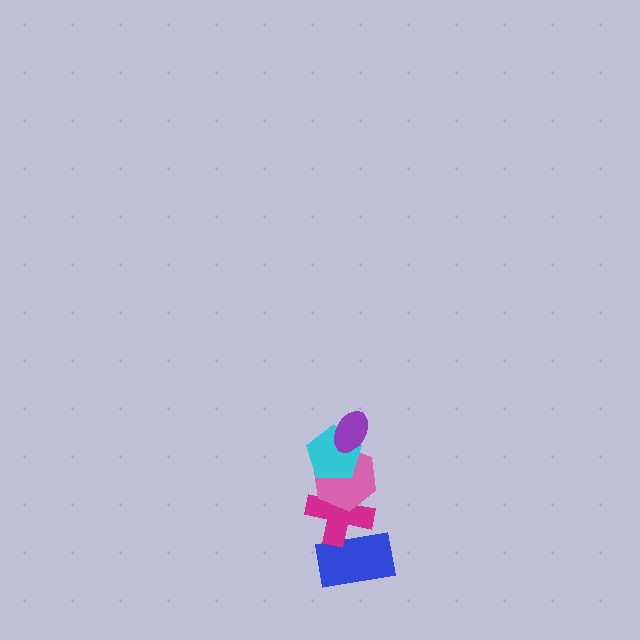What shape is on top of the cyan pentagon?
The purple ellipse is on top of the cyan pentagon.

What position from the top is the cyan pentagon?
The cyan pentagon is 2nd from the top.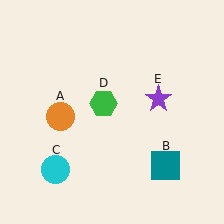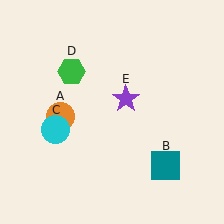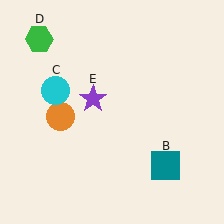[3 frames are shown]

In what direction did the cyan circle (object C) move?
The cyan circle (object C) moved up.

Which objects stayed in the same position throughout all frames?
Orange circle (object A) and teal square (object B) remained stationary.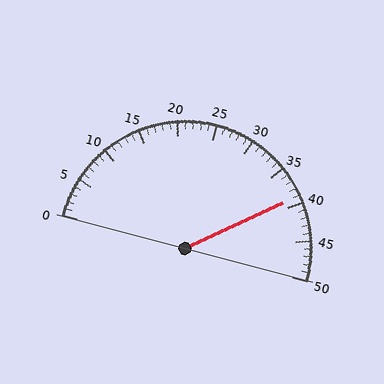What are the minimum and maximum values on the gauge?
The gauge ranges from 0 to 50.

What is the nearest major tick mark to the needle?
The nearest major tick mark is 40.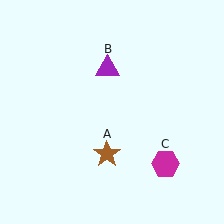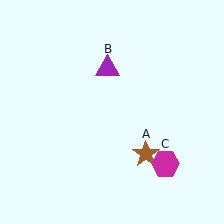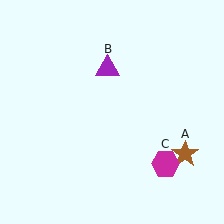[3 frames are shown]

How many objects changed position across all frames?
1 object changed position: brown star (object A).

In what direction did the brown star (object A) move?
The brown star (object A) moved right.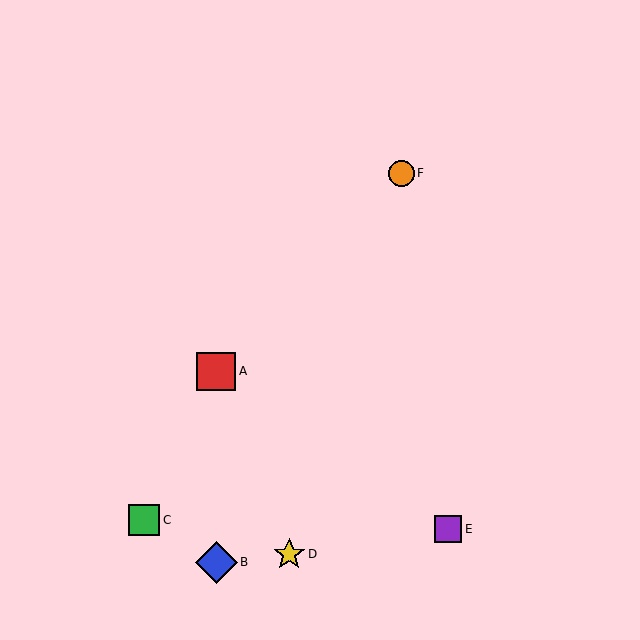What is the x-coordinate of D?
Object D is at x≈289.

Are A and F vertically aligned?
No, A is at x≈216 and F is at x≈401.